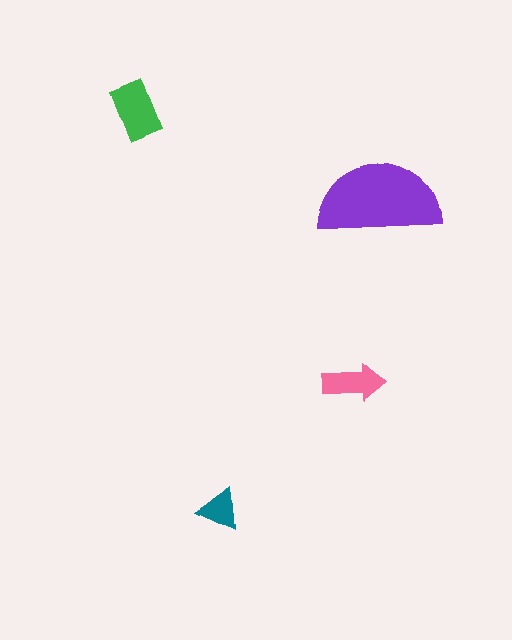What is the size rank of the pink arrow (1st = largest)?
3rd.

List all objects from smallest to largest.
The teal triangle, the pink arrow, the green rectangle, the purple semicircle.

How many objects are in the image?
There are 4 objects in the image.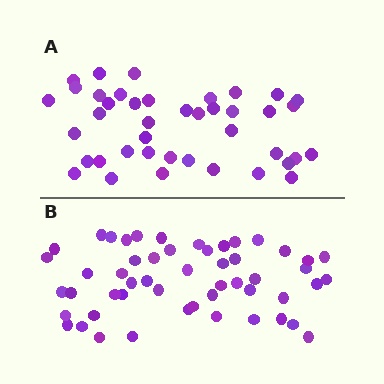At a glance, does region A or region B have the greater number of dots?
Region B (the bottom region) has more dots.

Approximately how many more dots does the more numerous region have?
Region B has roughly 12 or so more dots than region A.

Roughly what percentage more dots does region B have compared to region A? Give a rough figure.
About 25% more.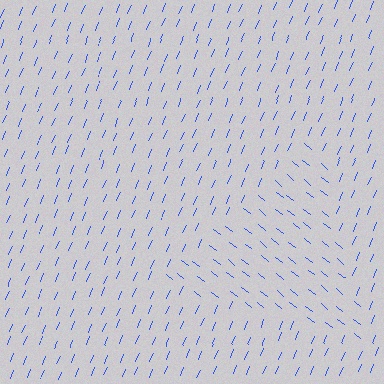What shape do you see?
I see a triangle.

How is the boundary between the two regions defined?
The boundary is defined purely by a change in line orientation (approximately 75 degrees difference). All lines are the same color and thickness.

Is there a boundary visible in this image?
Yes, there is a texture boundary formed by a change in line orientation.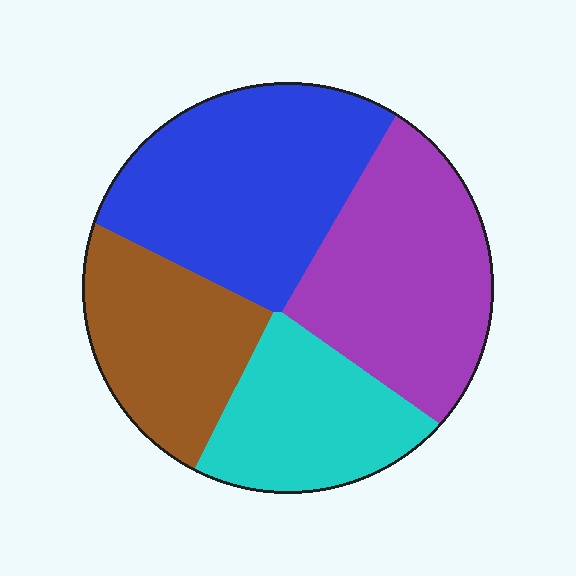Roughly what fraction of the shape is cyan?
Cyan takes up less than a quarter of the shape.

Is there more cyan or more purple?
Purple.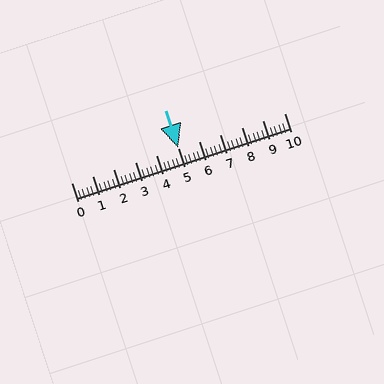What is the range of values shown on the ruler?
The ruler shows values from 0 to 10.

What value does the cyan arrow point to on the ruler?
The cyan arrow points to approximately 5.0.